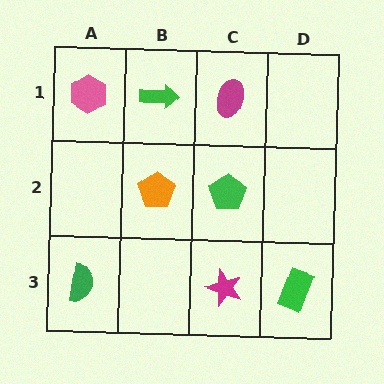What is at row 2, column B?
An orange pentagon.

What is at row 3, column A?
A green semicircle.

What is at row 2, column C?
A green pentagon.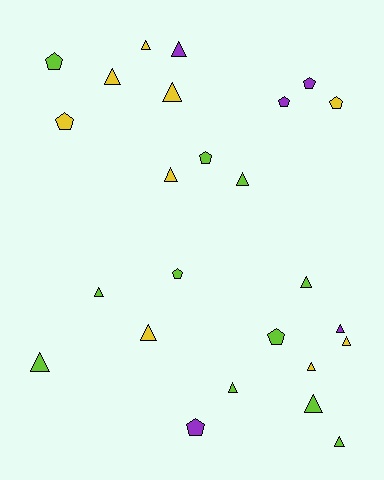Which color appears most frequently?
Lime, with 11 objects.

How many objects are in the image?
There are 25 objects.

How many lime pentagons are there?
There are 4 lime pentagons.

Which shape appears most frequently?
Triangle, with 16 objects.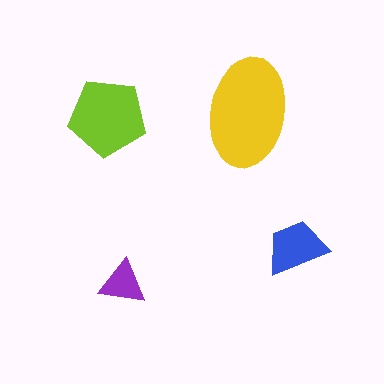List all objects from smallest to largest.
The purple triangle, the blue trapezoid, the lime pentagon, the yellow ellipse.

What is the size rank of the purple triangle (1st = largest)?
4th.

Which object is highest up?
The yellow ellipse is topmost.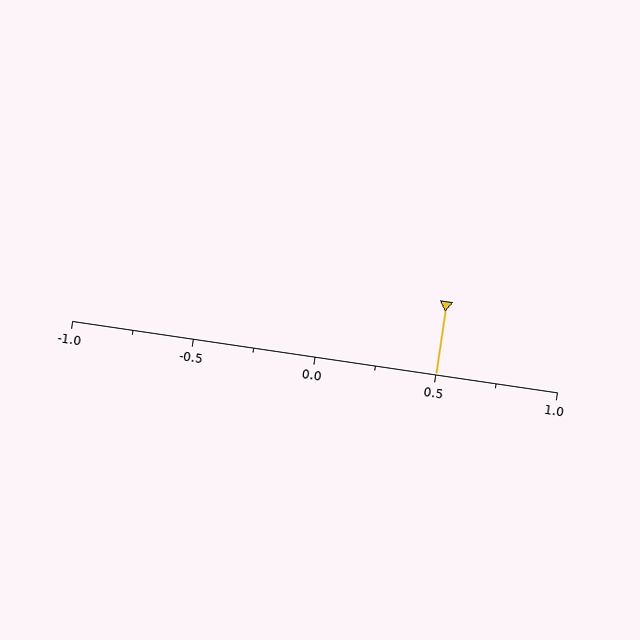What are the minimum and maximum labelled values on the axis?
The axis runs from -1.0 to 1.0.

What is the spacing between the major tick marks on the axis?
The major ticks are spaced 0.5 apart.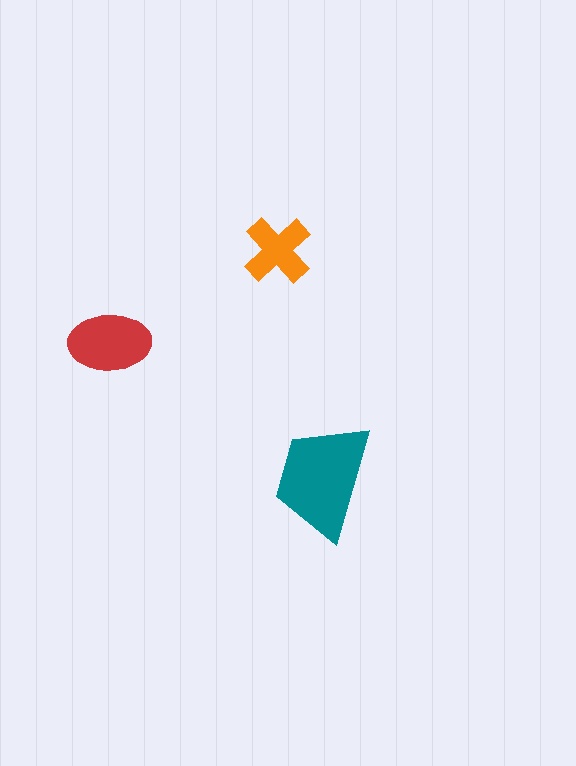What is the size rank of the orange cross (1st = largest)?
3rd.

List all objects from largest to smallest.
The teal trapezoid, the red ellipse, the orange cross.